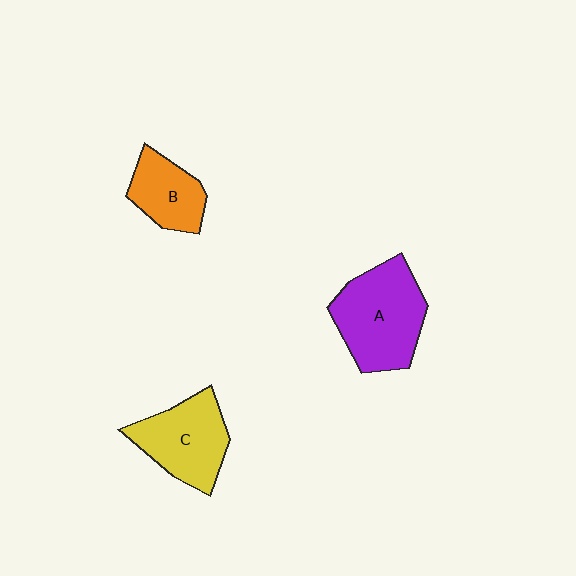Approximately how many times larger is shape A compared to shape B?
Approximately 1.7 times.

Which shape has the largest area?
Shape A (purple).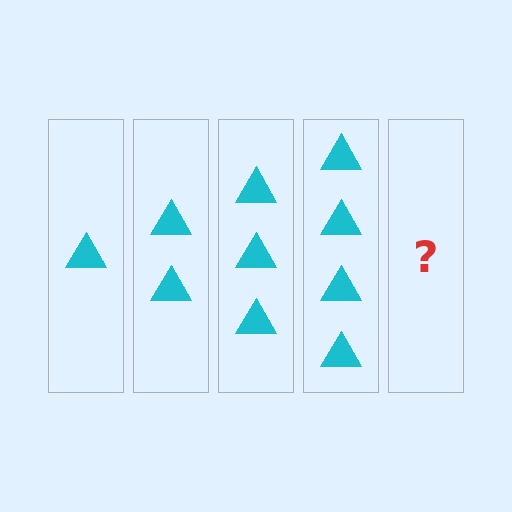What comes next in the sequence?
The next element should be 5 triangles.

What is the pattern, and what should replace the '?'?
The pattern is that each step adds one more triangle. The '?' should be 5 triangles.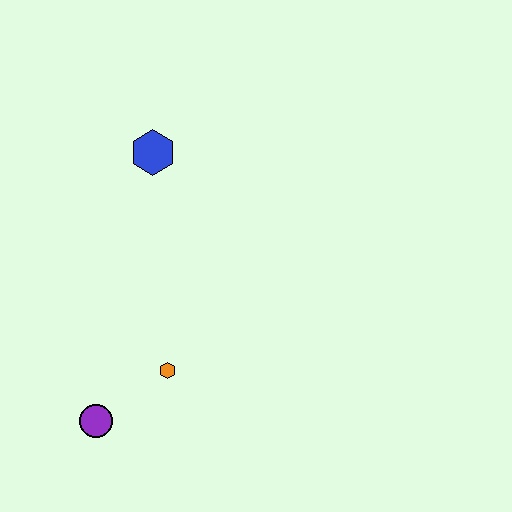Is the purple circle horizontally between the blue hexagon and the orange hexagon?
No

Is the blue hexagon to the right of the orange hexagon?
No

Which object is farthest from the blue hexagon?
The purple circle is farthest from the blue hexagon.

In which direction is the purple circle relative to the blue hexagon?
The purple circle is below the blue hexagon.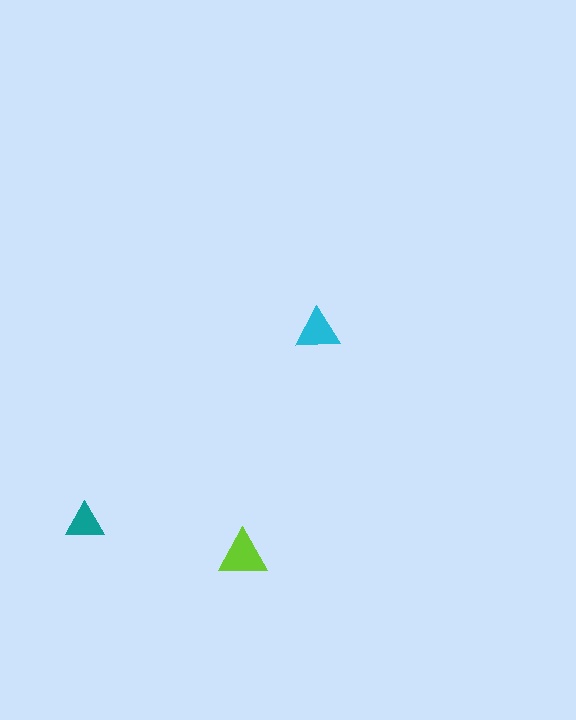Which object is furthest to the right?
The cyan triangle is rightmost.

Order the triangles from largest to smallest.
the lime one, the cyan one, the teal one.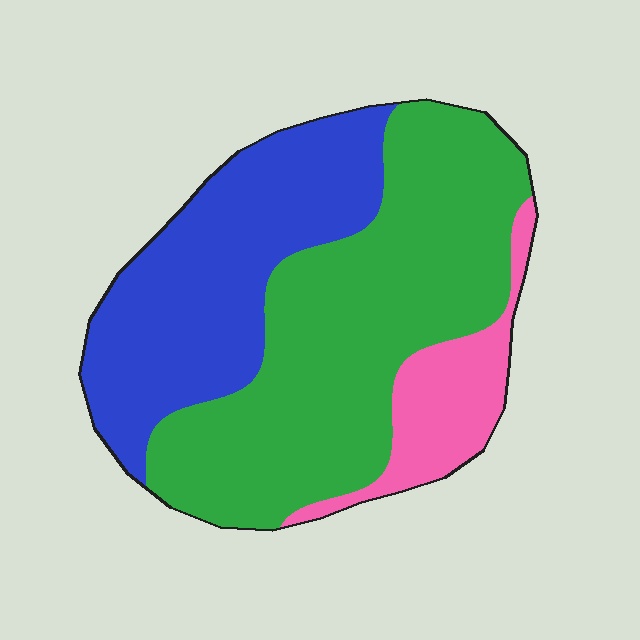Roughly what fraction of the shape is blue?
Blue takes up between a quarter and a half of the shape.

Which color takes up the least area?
Pink, at roughly 15%.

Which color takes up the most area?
Green, at roughly 50%.